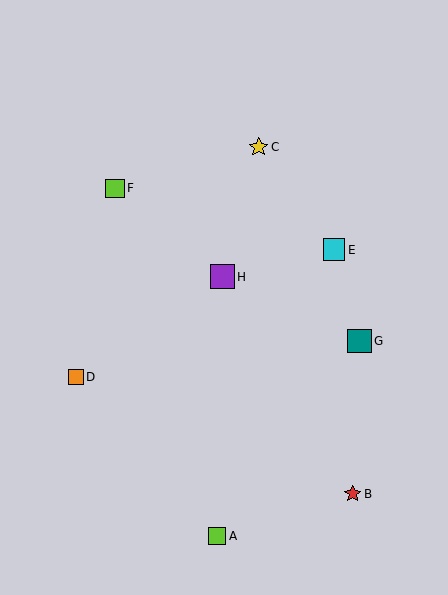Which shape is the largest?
The purple square (labeled H) is the largest.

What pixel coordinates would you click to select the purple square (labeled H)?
Click at (222, 277) to select the purple square H.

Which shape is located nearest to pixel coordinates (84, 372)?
The orange square (labeled D) at (76, 377) is nearest to that location.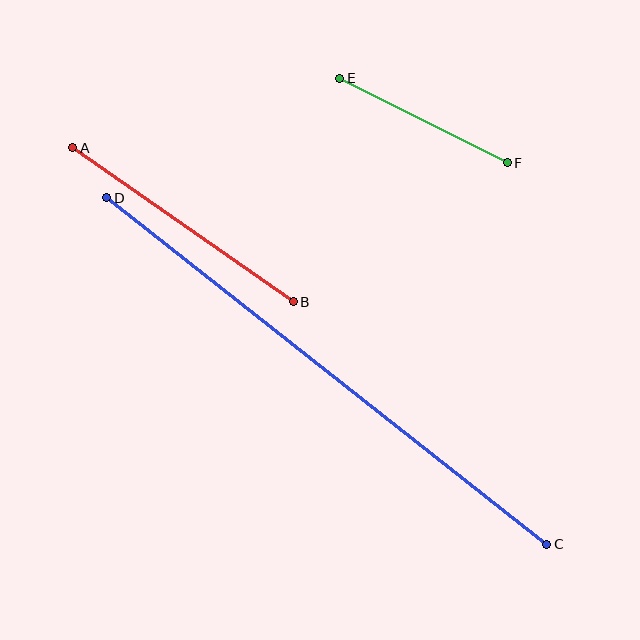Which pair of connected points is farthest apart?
Points C and D are farthest apart.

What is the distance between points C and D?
The distance is approximately 560 pixels.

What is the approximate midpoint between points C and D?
The midpoint is at approximately (327, 371) pixels.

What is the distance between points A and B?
The distance is approximately 269 pixels.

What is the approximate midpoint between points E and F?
The midpoint is at approximately (424, 120) pixels.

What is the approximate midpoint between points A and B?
The midpoint is at approximately (183, 224) pixels.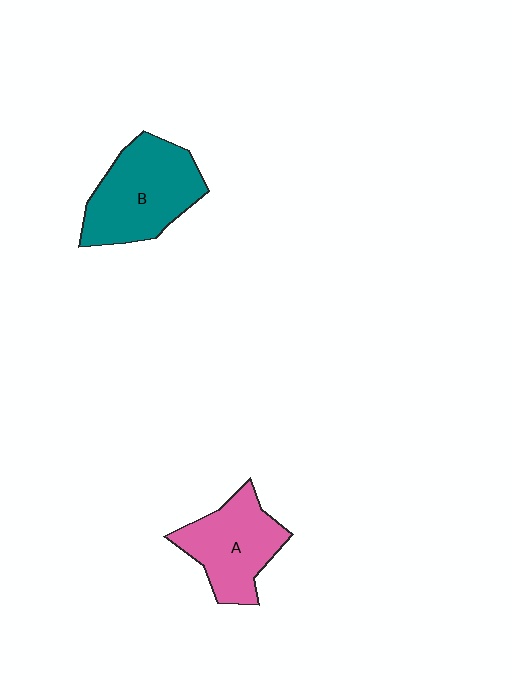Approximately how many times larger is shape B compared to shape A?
Approximately 1.2 times.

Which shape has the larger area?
Shape B (teal).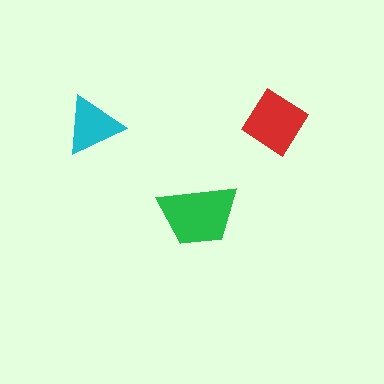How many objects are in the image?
There are 3 objects in the image.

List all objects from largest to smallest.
The green trapezoid, the red diamond, the cyan triangle.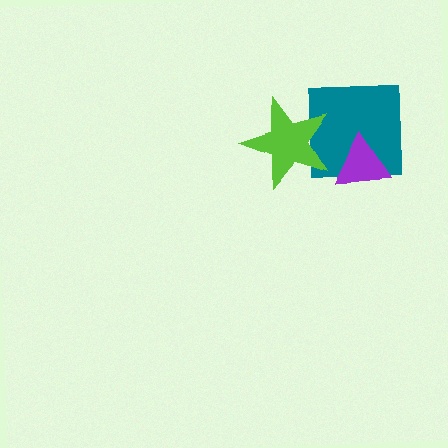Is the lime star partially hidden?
No, no other shape covers it.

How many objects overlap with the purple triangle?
1 object overlaps with the purple triangle.